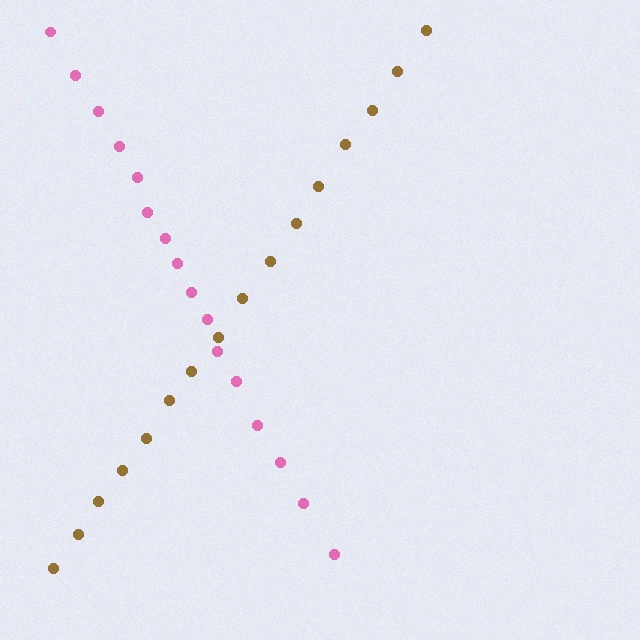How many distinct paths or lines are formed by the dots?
There are 2 distinct paths.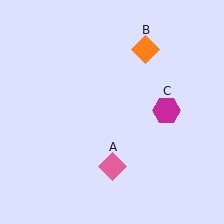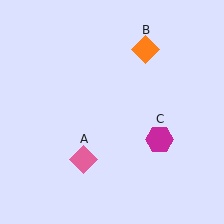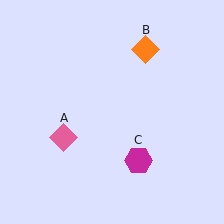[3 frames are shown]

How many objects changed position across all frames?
2 objects changed position: pink diamond (object A), magenta hexagon (object C).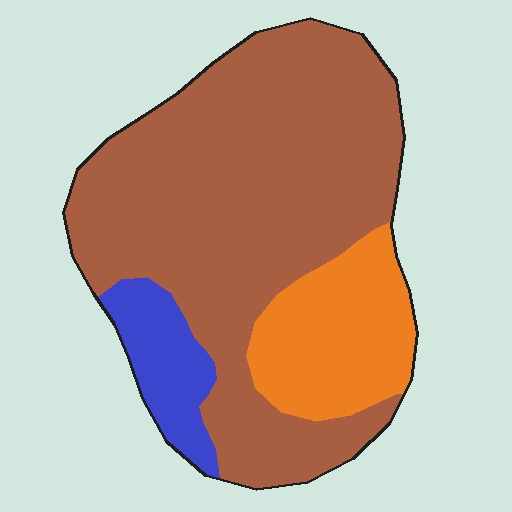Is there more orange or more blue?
Orange.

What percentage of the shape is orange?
Orange takes up less than a quarter of the shape.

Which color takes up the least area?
Blue, at roughly 10%.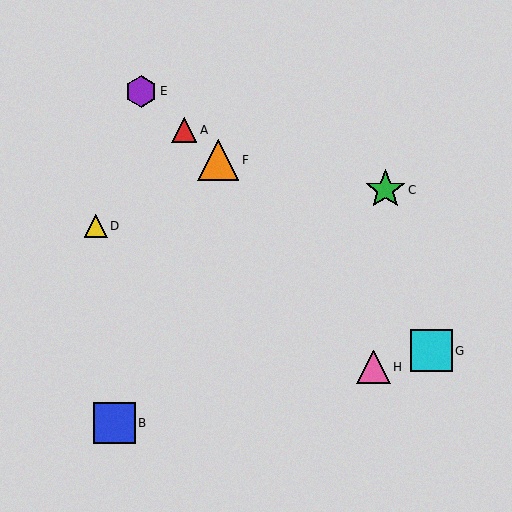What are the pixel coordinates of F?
Object F is at (218, 160).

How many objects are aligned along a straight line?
4 objects (A, E, F, G) are aligned along a straight line.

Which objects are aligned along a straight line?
Objects A, E, F, G are aligned along a straight line.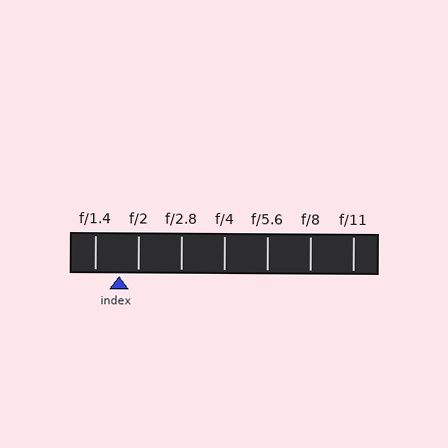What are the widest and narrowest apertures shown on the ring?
The widest aperture shown is f/1.4 and the narrowest is f/11.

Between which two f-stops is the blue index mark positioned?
The index mark is between f/1.4 and f/2.